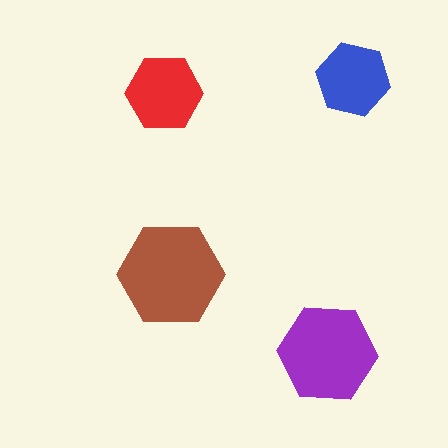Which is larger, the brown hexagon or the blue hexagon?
The brown one.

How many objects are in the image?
There are 4 objects in the image.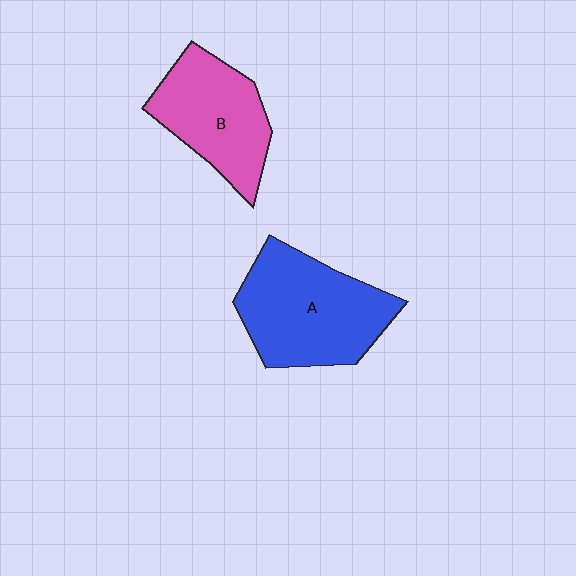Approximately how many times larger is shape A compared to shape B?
Approximately 1.3 times.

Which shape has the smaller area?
Shape B (pink).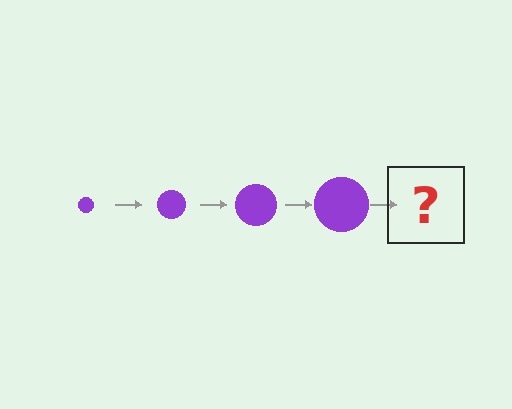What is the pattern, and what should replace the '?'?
The pattern is that the circle gets progressively larger each step. The '?' should be a purple circle, larger than the previous one.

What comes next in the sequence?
The next element should be a purple circle, larger than the previous one.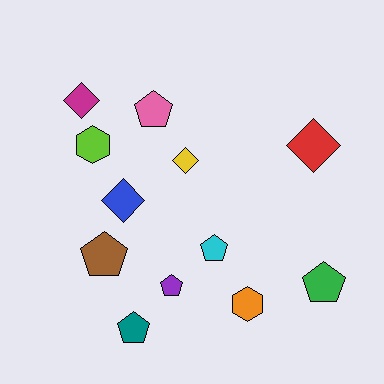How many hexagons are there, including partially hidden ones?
There are 2 hexagons.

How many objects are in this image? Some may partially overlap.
There are 12 objects.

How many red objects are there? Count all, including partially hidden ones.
There is 1 red object.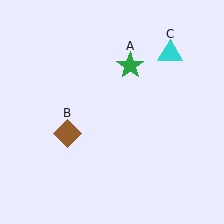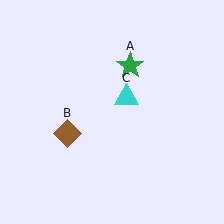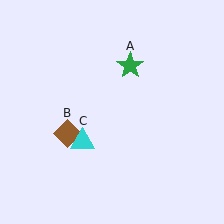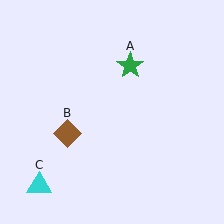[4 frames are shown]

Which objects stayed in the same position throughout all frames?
Green star (object A) and brown diamond (object B) remained stationary.